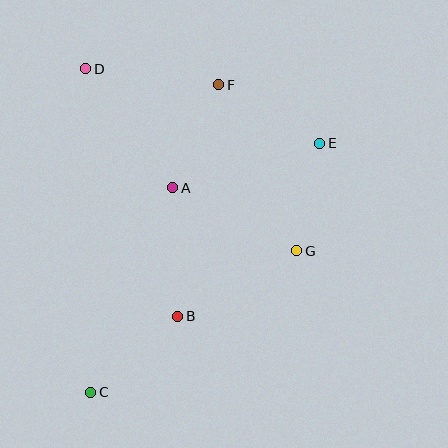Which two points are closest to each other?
Points E and G are closest to each other.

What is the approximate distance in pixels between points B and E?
The distance between B and E is approximately 224 pixels.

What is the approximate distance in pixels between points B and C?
The distance between B and C is approximately 115 pixels.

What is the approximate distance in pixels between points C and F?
The distance between C and F is approximately 333 pixels.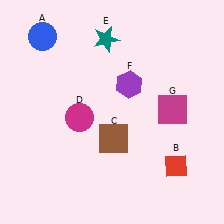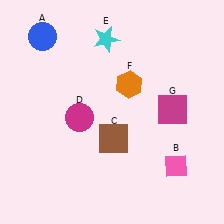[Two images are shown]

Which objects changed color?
B changed from red to pink. E changed from teal to cyan. F changed from purple to orange.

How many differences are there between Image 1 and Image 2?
There are 3 differences between the two images.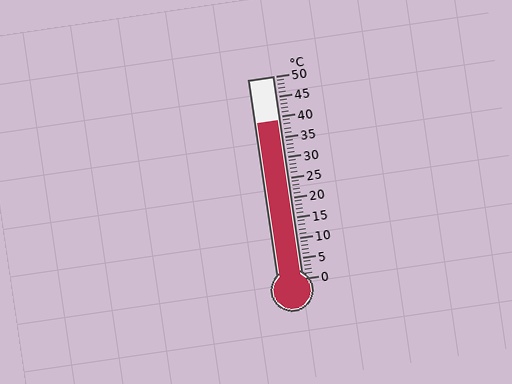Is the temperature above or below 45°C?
The temperature is below 45°C.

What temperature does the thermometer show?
The thermometer shows approximately 39°C.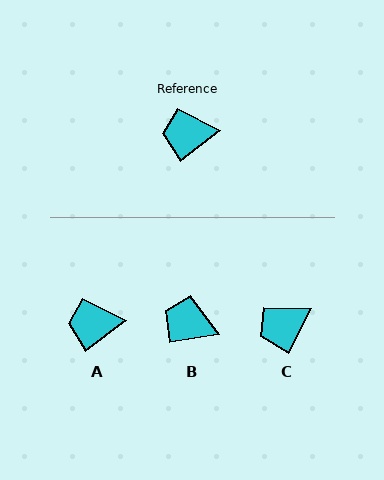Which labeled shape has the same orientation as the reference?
A.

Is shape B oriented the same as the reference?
No, it is off by about 27 degrees.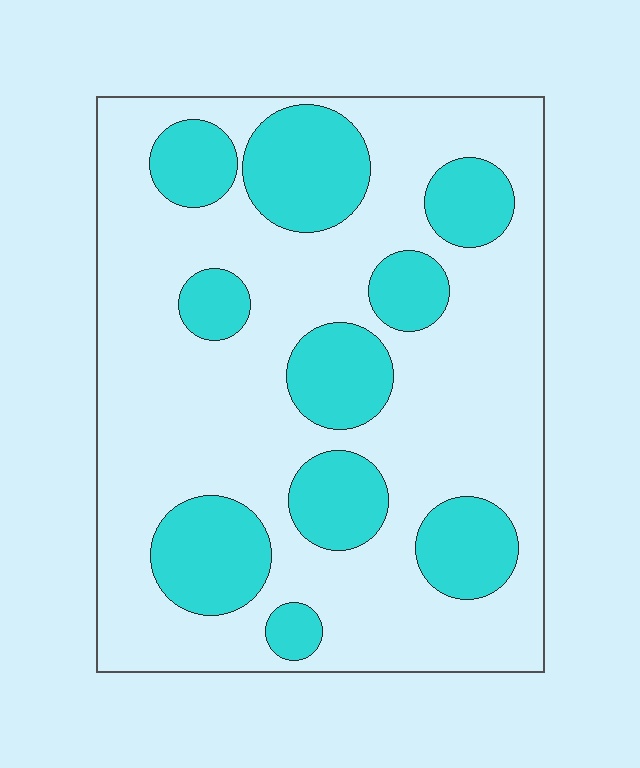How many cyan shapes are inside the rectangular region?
10.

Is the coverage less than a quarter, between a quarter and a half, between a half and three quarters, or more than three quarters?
Between a quarter and a half.